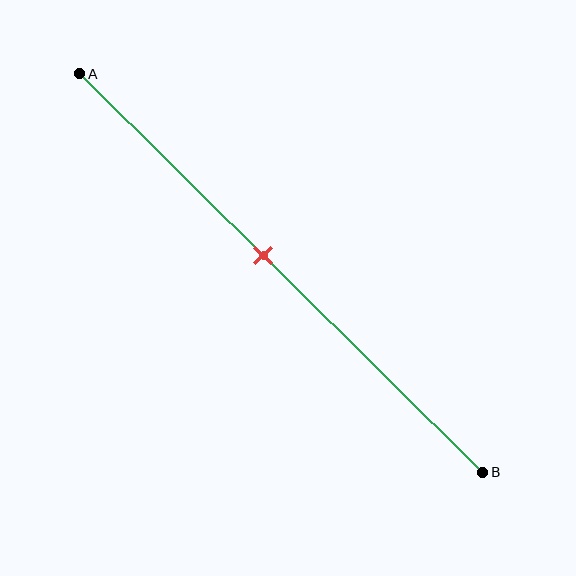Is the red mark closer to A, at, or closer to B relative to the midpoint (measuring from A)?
The red mark is closer to point A than the midpoint of segment AB.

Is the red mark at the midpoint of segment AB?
No, the mark is at about 45% from A, not at the 50% midpoint.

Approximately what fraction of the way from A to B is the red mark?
The red mark is approximately 45% of the way from A to B.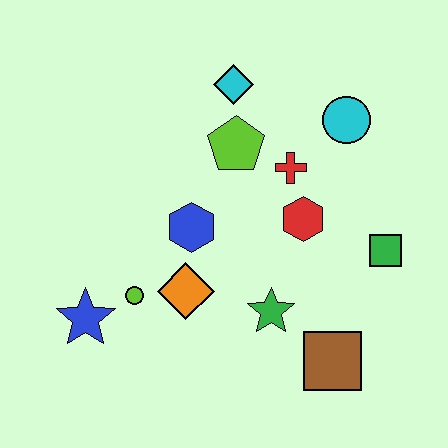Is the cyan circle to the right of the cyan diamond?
Yes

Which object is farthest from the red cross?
The blue star is farthest from the red cross.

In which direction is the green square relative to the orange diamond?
The green square is to the right of the orange diamond.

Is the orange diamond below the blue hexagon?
Yes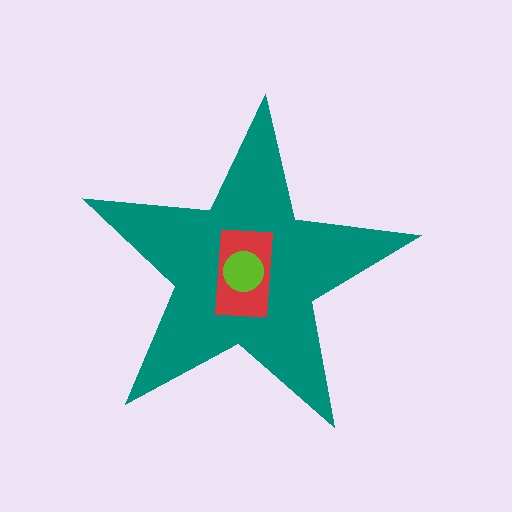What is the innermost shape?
The lime circle.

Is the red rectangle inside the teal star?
Yes.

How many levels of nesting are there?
3.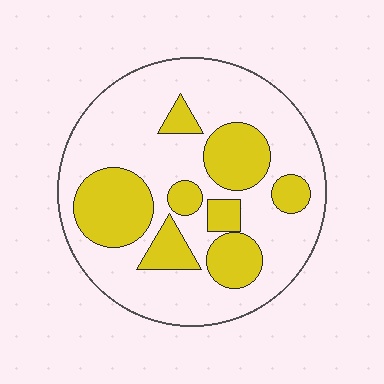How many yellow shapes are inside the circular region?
8.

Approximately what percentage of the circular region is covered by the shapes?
Approximately 30%.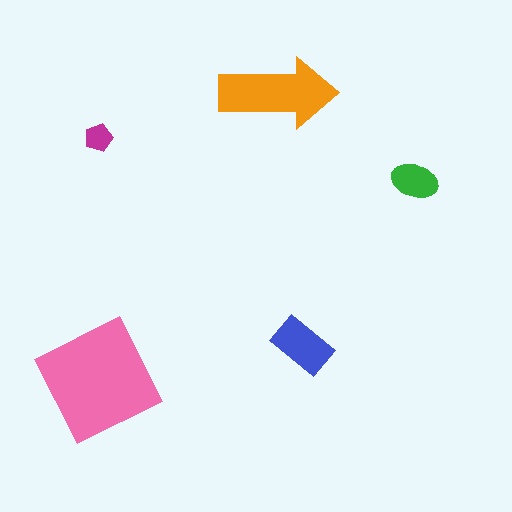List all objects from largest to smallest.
The pink square, the orange arrow, the blue rectangle, the green ellipse, the magenta pentagon.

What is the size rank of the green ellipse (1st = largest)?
4th.